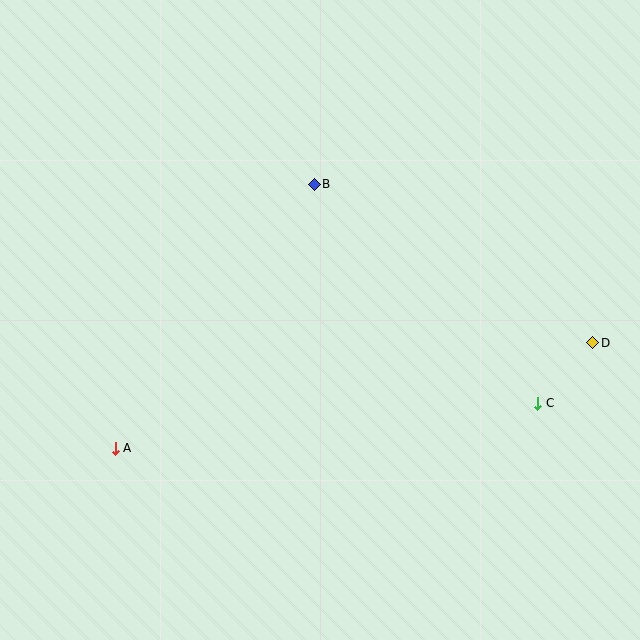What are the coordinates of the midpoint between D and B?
The midpoint between D and B is at (454, 263).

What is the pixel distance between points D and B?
The distance between D and B is 320 pixels.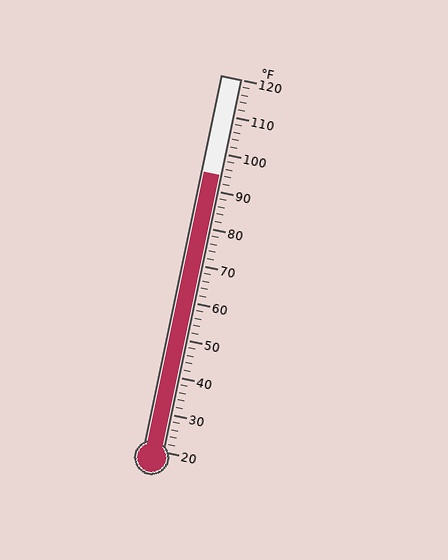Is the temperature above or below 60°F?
The temperature is above 60°F.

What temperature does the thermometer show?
The thermometer shows approximately 94°F.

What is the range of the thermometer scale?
The thermometer scale ranges from 20°F to 120°F.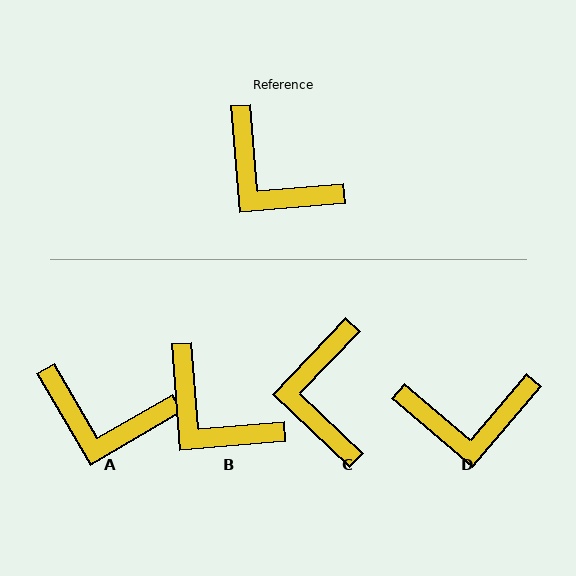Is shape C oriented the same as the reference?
No, it is off by about 48 degrees.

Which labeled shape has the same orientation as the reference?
B.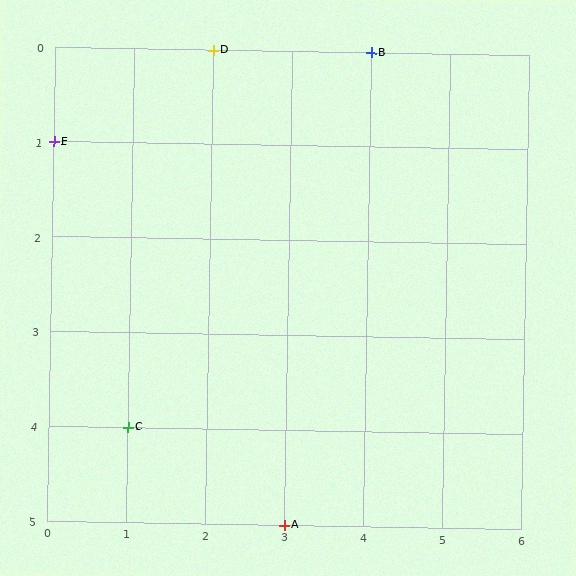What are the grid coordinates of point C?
Point C is at grid coordinates (1, 4).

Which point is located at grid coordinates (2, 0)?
Point D is at (2, 0).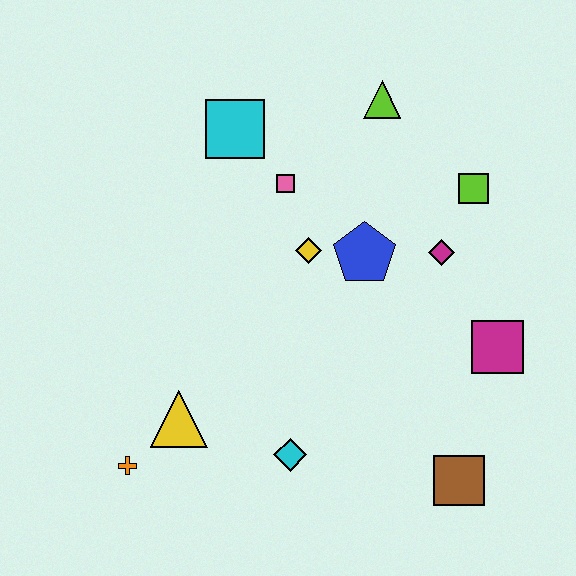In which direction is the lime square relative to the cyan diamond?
The lime square is above the cyan diamond.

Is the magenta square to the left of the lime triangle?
No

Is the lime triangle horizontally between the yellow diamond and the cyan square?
No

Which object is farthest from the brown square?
The cyan square is farthest from the brown square.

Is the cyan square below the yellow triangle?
No